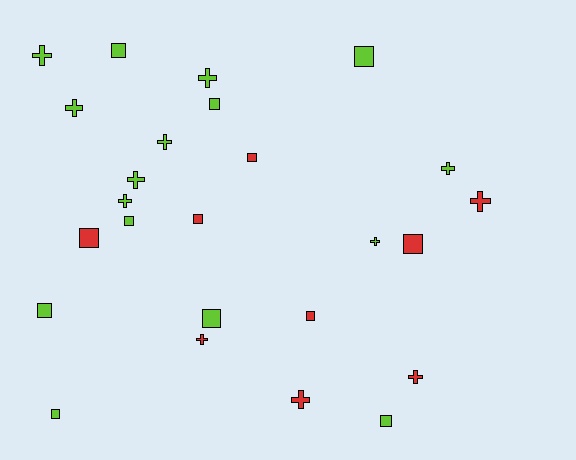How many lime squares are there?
There are 8 lime squares.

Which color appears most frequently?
Lime, with 16 objects.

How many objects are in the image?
There are 25 objects.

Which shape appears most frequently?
Square, with 13 objects.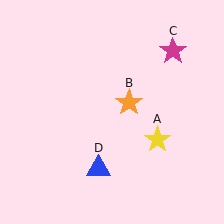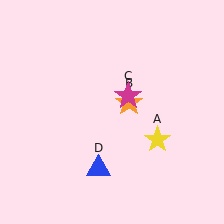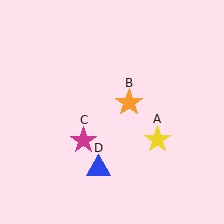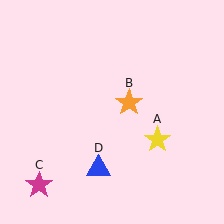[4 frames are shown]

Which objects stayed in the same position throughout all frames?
Yellow star (object A) and orange star (object B) and blue triangle (object D) remained stationary.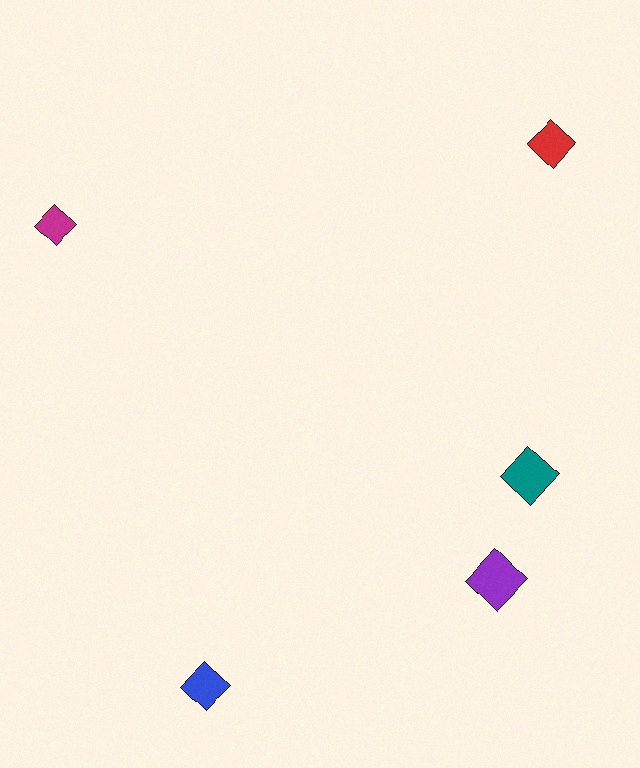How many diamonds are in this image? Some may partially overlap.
There are 5 diamonds.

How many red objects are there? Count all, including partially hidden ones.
There is 1 red object.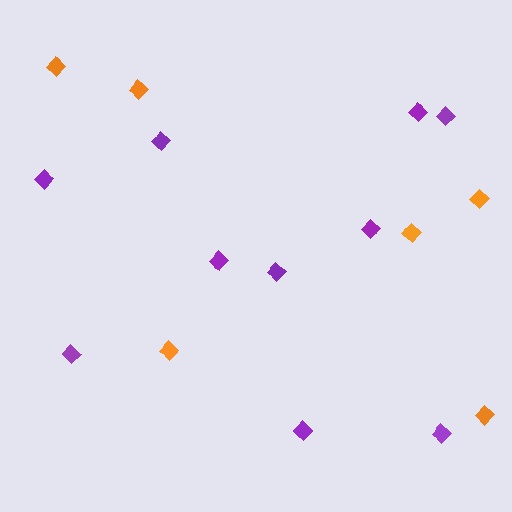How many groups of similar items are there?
There are 2 groups: one group of orange diamonds (6) and one group of purple diamonds (10).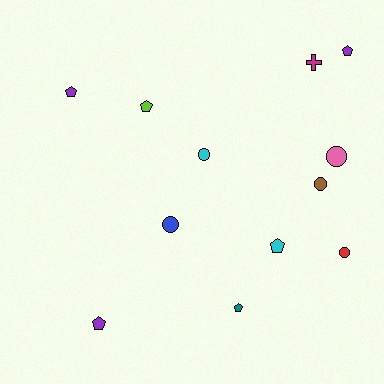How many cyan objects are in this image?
There are 2 cyan objects.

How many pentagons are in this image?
There are 6 pentagons.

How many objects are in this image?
There are 12 objects.